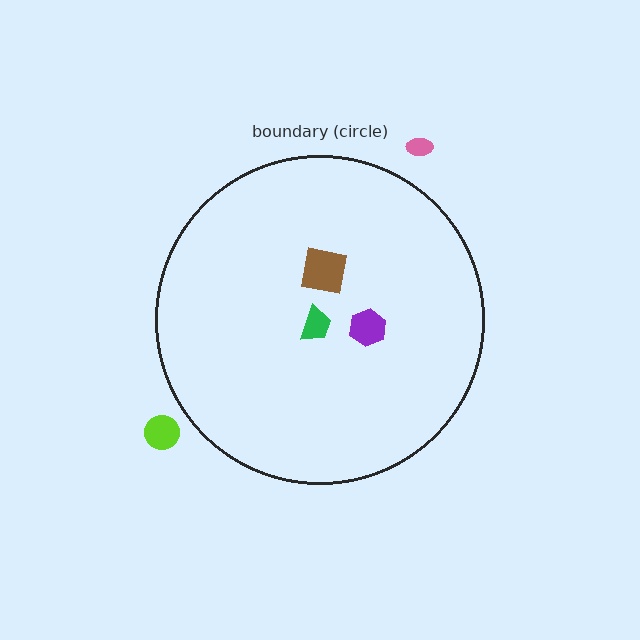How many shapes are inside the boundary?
3 inside, 2 outside.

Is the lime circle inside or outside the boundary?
Outside.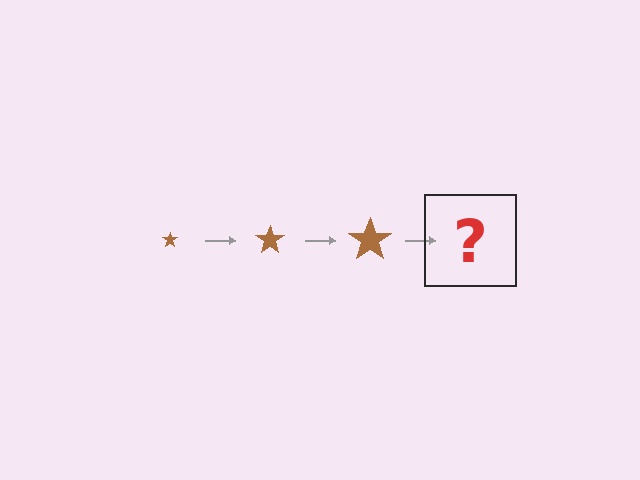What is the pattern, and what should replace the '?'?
The pattern is that the star gets progressively larger each step. The '?' should be a brown star, larger than the previous one.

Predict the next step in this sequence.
The next step is a brown star, larger than the previous one.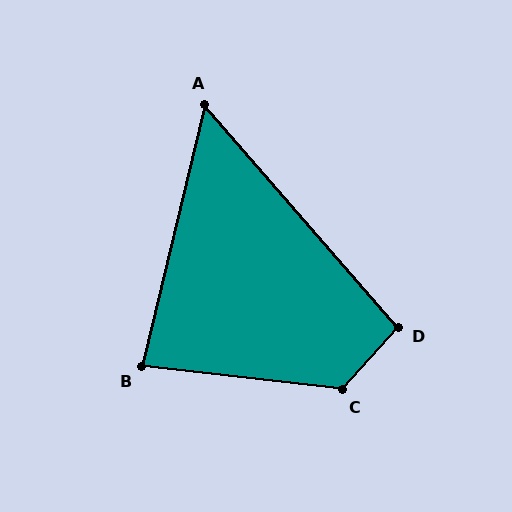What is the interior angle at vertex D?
Approximately 97 degrees (obtuse).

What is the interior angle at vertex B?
Approximately 83 degrees (acute).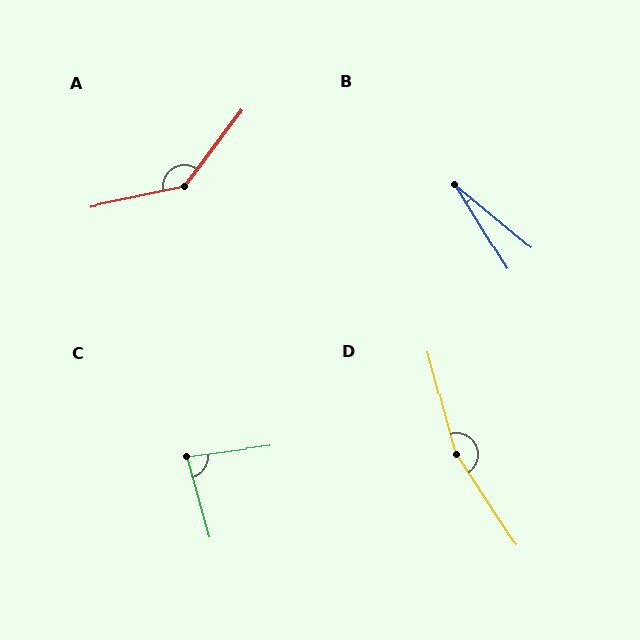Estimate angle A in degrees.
Approximately 139 degrees.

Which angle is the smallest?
B, at approximately 19 degrees.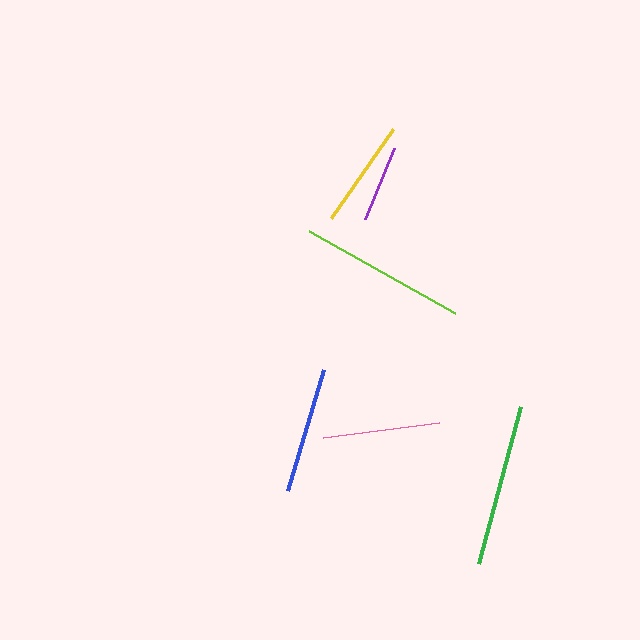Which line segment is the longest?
The lime line is the longest at approximately 167 pixels.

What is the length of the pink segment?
The pink segment is approximately 117 pixels long.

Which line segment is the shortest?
The purple line is the shortest at approximately 76 pixels.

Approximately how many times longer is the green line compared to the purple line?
The green line is approximately 2.1 times the length of the purple line.